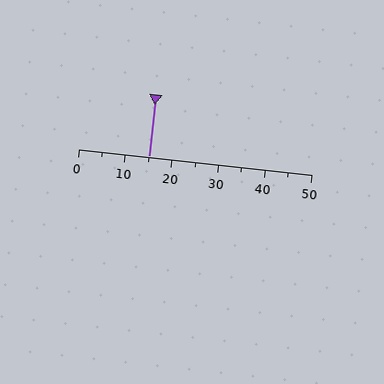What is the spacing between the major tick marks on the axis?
The major ticks are spaced 10 apart.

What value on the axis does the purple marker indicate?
The marker indicates approximately 15.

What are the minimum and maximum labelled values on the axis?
The axis runs from 0 to 50.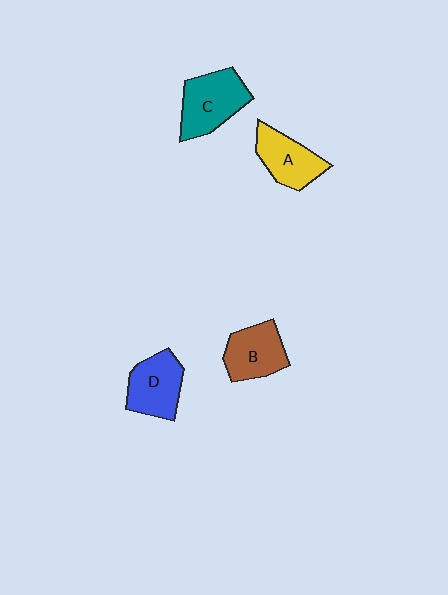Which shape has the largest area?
Shape C (teal).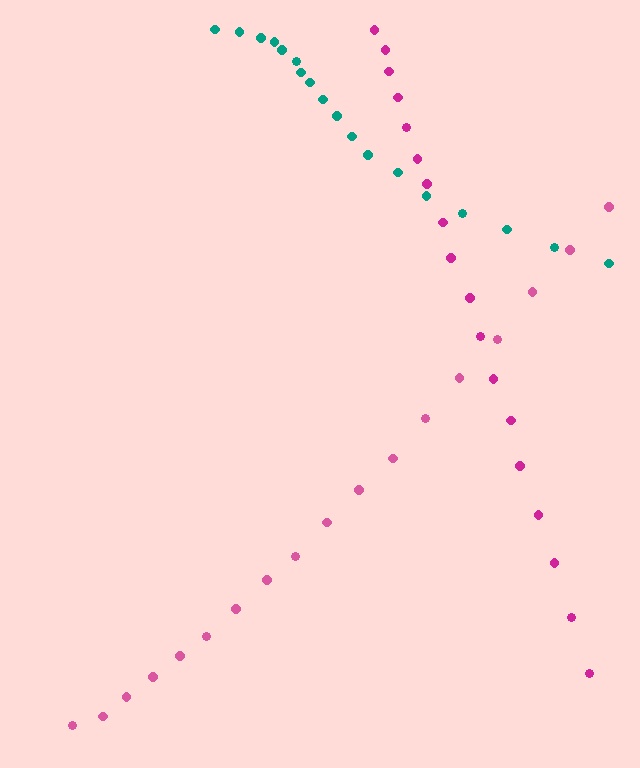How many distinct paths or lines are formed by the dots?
There are 3 distinct paths.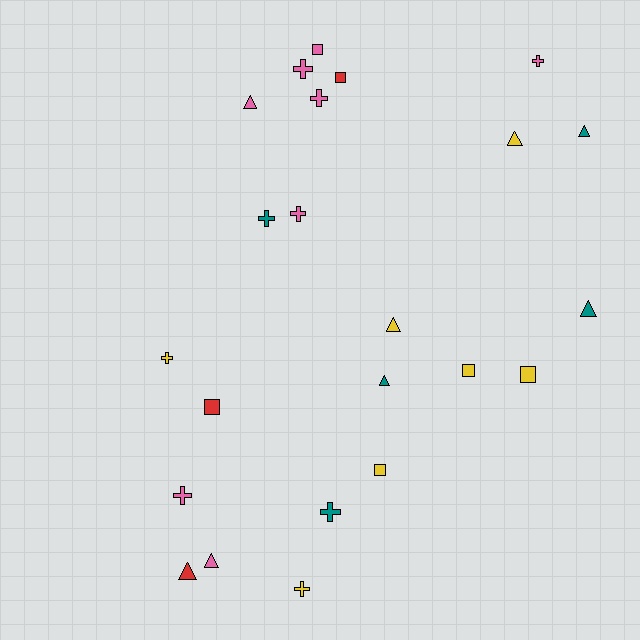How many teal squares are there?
There are no teal squares.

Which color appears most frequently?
Pink, with 8 objects.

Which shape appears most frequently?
Cross, with 9 objects.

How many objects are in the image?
There are 23 objects.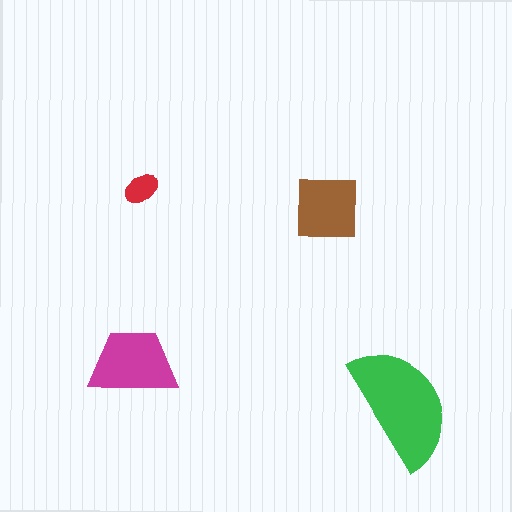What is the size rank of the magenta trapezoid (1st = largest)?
2nd.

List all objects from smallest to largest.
The red ellipse, the brown square, the magenta trapezoid, the green semicircle.